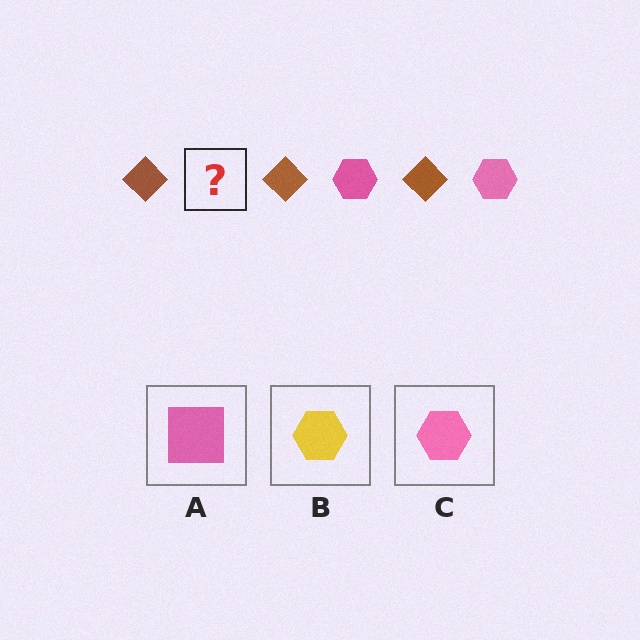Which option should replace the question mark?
Option C.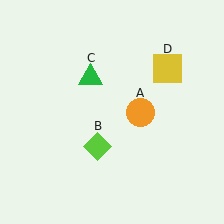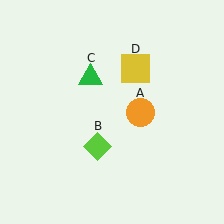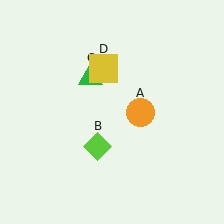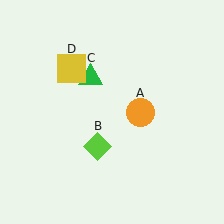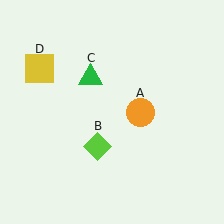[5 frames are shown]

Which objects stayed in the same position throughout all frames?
Orange circle (object A) and lime diamond (object B) and green triangle (object C) remained stationary.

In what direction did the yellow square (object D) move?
The yellow square (object D) moved left.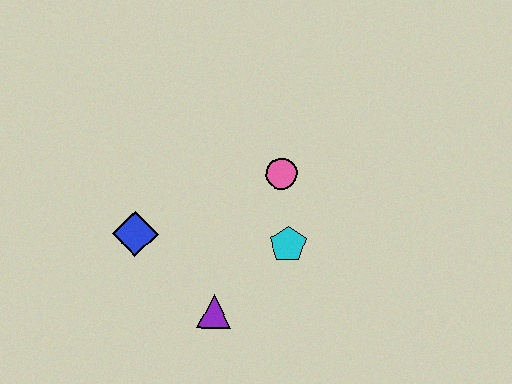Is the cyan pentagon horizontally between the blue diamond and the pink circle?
No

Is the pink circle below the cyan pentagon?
No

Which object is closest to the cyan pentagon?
The pink circle is closest to the cyan pentagon.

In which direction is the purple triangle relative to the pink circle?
The purple triangle is below the pink circle.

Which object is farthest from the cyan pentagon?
The blue diamond is farthest from the cyan pentagon.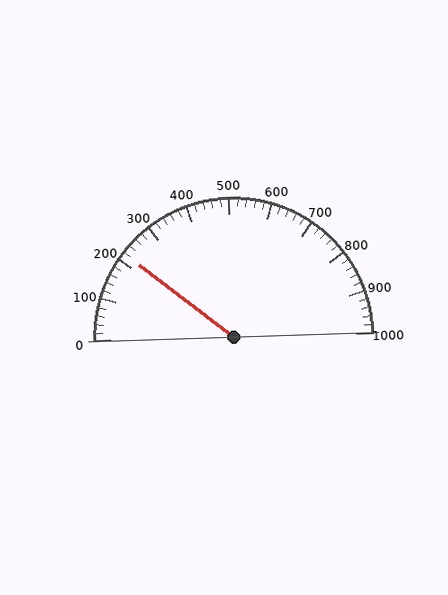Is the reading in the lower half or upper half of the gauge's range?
The reading is in the lower half of the range (0 to 1000).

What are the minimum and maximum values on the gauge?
The gauge ranges from 0 to 1000.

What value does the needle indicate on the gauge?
The needle indicates approximately 220.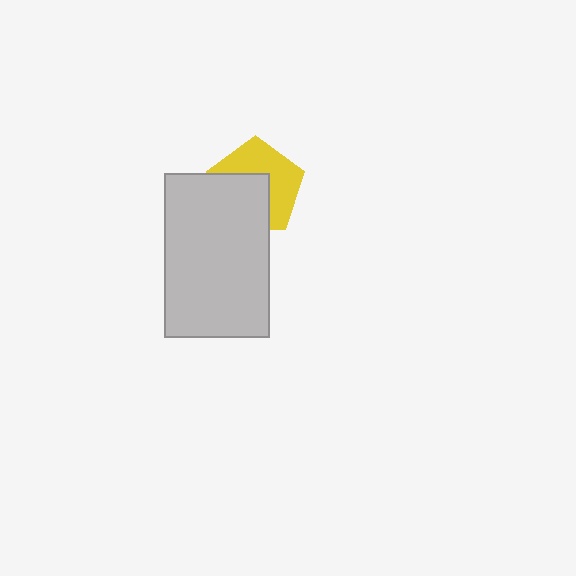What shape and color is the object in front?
The object in front is a light gray rectangle.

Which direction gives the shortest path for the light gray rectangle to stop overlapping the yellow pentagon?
Moving toward the lower-left gives the shortest separation.